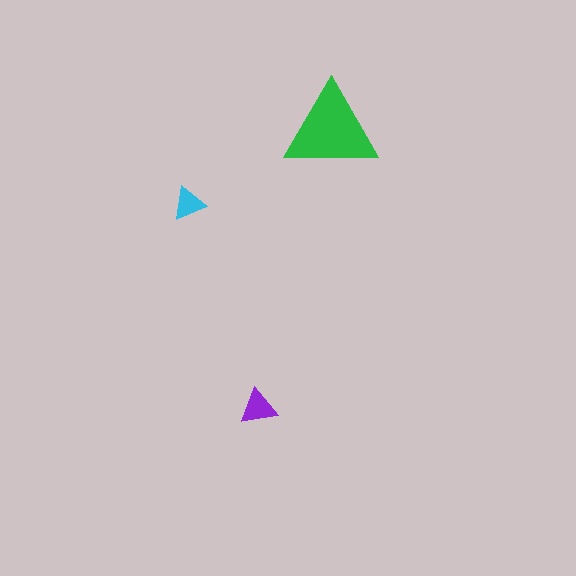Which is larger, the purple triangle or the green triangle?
The green one.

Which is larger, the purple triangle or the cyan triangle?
The purple one.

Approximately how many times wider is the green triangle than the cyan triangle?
About 3 times wider.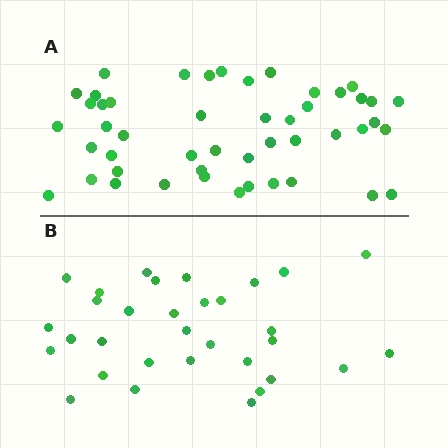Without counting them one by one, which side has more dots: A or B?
Region A (the top region) has more dots.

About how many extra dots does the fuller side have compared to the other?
Region A has approximately 15 more dots than region B.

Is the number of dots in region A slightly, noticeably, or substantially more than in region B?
Region A has substantially more. The ratio is roughly 1.5 to 1.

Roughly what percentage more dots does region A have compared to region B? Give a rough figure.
About 50% more.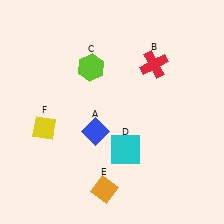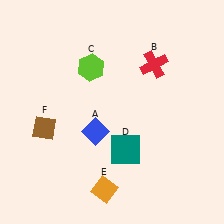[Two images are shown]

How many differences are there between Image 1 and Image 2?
There are 2 differences between the two images.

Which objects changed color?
D changed from cyan to teal. F changed from yellow to brown.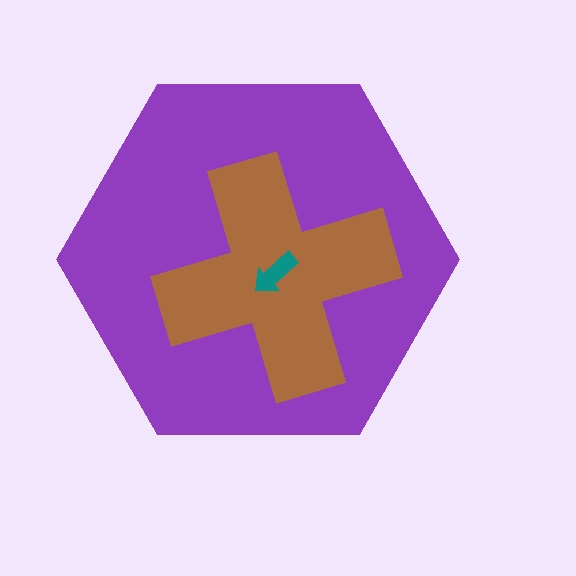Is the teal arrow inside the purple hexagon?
Yes.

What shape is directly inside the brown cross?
The teal arrow.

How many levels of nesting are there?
3.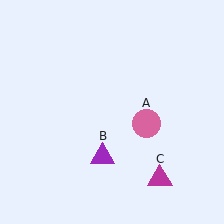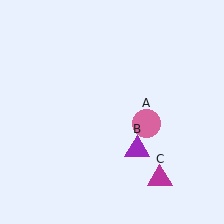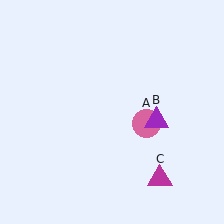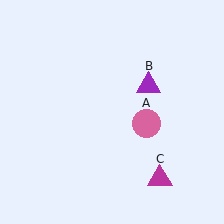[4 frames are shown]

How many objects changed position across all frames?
1 object changed position: purple triangle (object B).